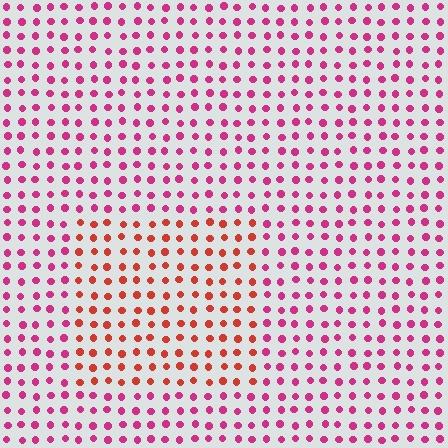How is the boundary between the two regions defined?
The boundary is defined purely by a slight shift in hue (about 37 degrees). Spacing, size, and orientation are identical on both sides.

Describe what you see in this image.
The image is filled with small magenta elements in a uniform arrangement. A rectangle-shaped region is visible where the elements are tinted to a slightly different hue, forming a subtle color boundary.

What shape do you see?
I see a rectangle.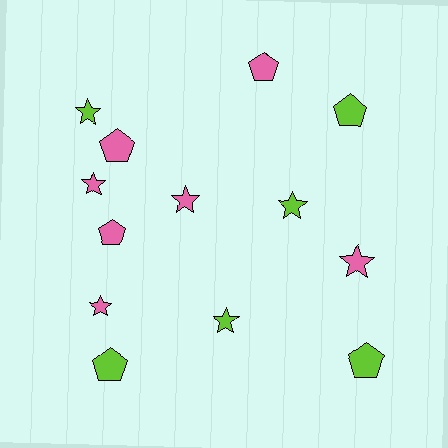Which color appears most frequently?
Pink, with 7 objects.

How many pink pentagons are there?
There are 3 pink pentagons.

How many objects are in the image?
There are 13 objects.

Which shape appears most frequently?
Star, with 7 objects.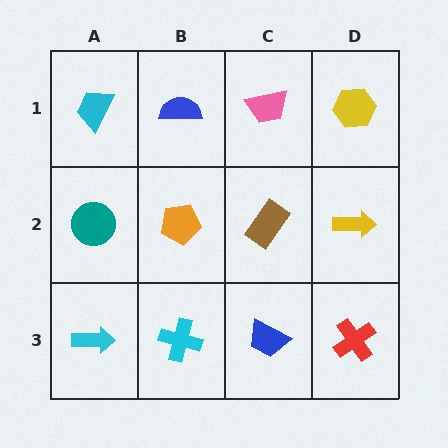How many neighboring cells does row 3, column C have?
3.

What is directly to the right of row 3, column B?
A blue trapezoid.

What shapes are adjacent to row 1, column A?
A teal circle (row 2, column A), a blue semicircle (row 1, column B).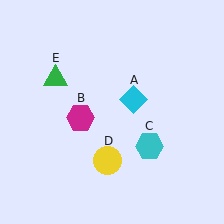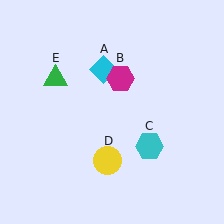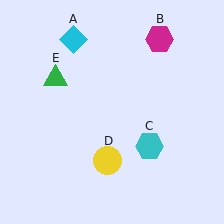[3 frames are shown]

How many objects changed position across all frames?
2 objects changed position: cyan diamond (object A), magenta hexagon (object B).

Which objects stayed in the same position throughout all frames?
Cyan hexagon (object C) and yellow circle (object D) and green triangle (object E) remained stationary.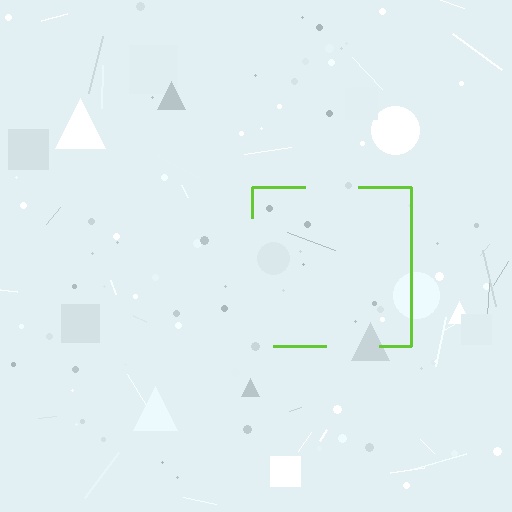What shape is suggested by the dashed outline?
The dashed outline suggests a square.